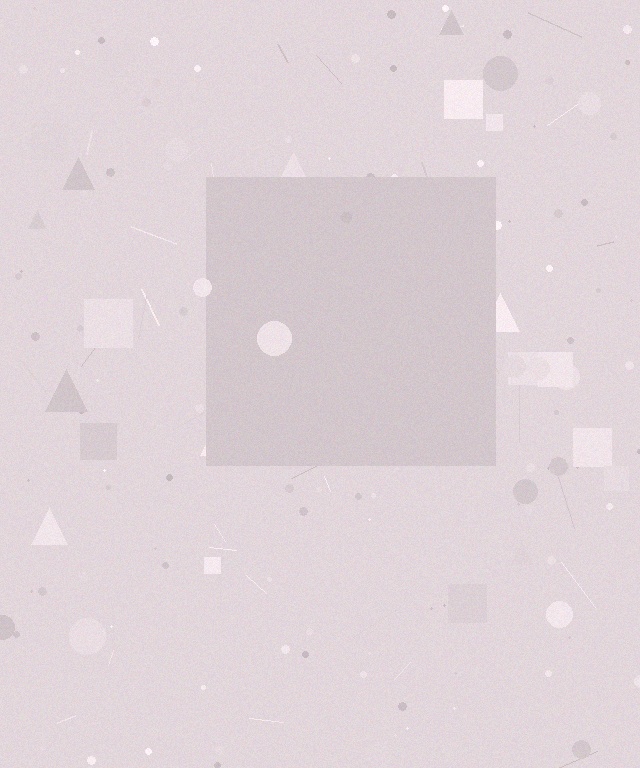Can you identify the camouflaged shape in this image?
The camouflaged shape is a square.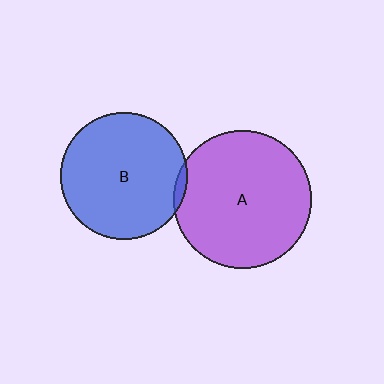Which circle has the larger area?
Circle A (purple).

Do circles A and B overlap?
Yes.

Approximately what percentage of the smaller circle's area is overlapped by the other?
Approximately 5%.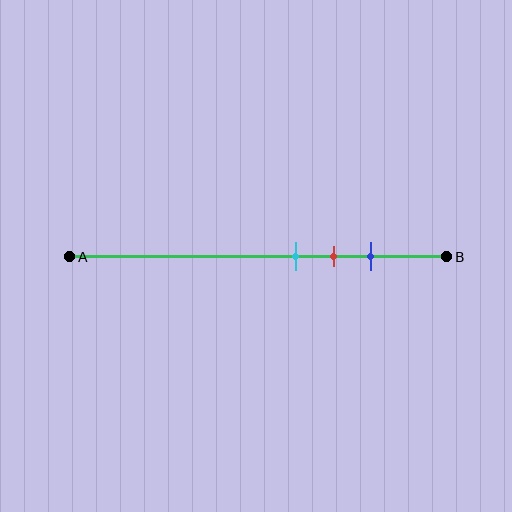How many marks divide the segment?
There are 3 marks dividing the segment.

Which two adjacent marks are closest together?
The cyan and red marks are the closest adjacent pair.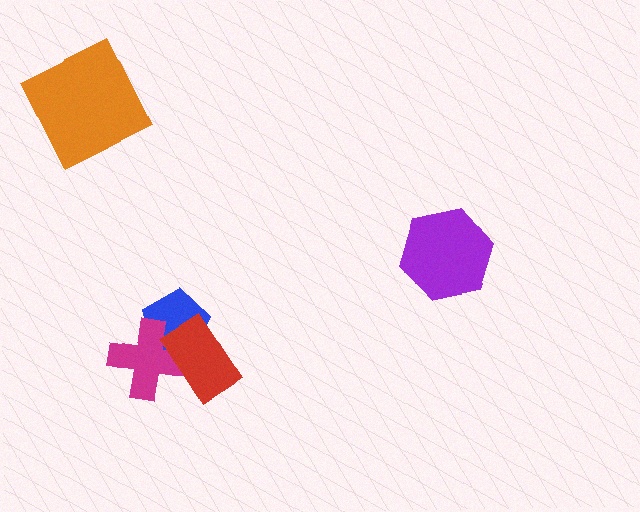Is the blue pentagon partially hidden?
Yes, it is partially covered by another shape.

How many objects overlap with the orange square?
0 objects overlap with the orange square.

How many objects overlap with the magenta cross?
2 objects overlap with the magenta cross.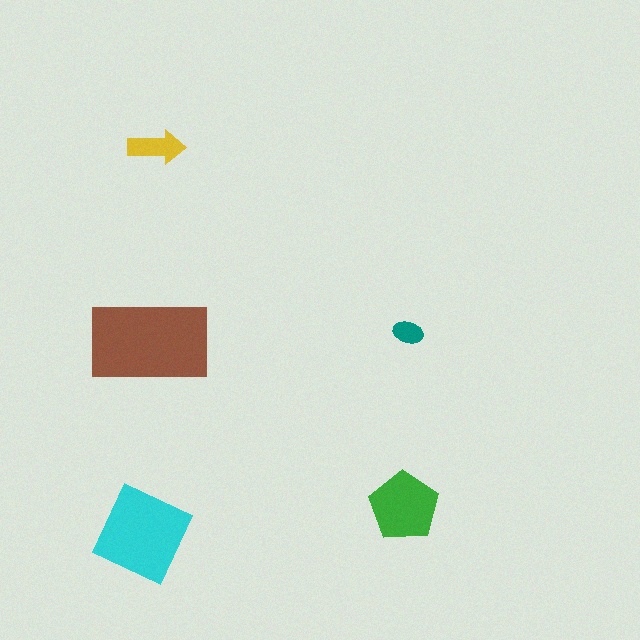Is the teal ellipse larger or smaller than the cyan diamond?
Smaller.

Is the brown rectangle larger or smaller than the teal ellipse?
Larger.